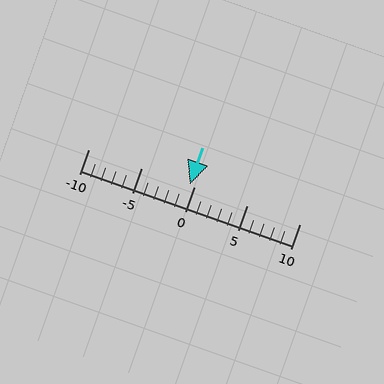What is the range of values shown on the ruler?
The ruler shows values from -10 to 10.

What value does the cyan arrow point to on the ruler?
The cyan arrow points to approximately 0.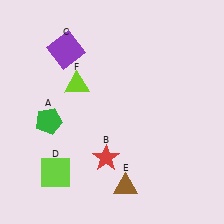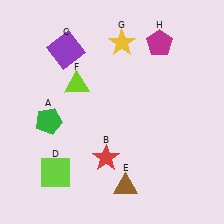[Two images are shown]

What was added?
A yellow star (G), a magenta pentagon (H) were added in Image 2.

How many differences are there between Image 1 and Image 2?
There are 2 differences between the two images.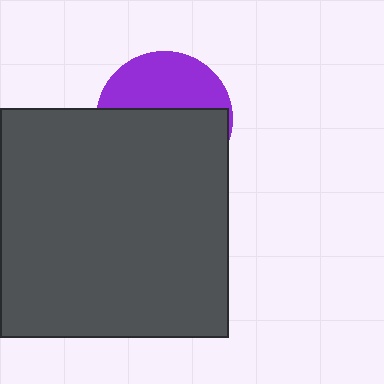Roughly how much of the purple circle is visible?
A small part of it is visible (roughly 40%).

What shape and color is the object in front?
The object in front is a dark gray square.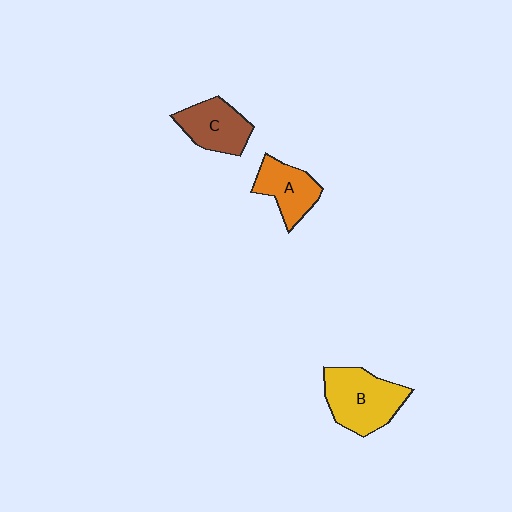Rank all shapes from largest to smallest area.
From largest to smallest: B (yellow), C (brown), A (orange).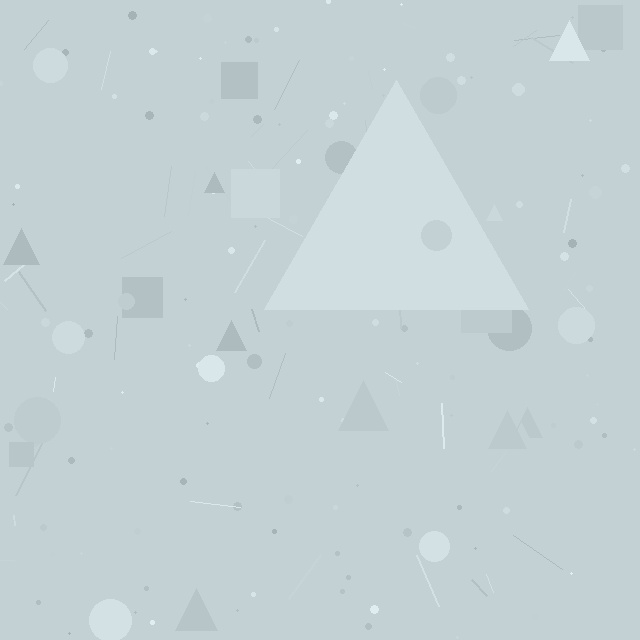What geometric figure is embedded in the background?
A triangle is embedded in the background.